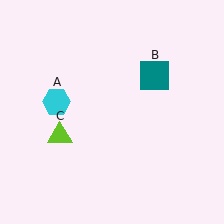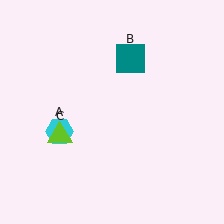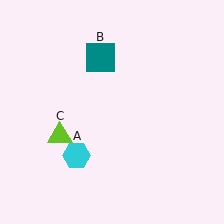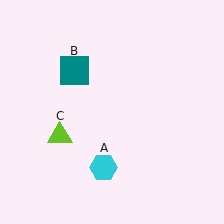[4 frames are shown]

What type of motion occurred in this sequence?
The cyan hexagon (object A), teal square (object B) rotated counterclockwise around the center of the scene.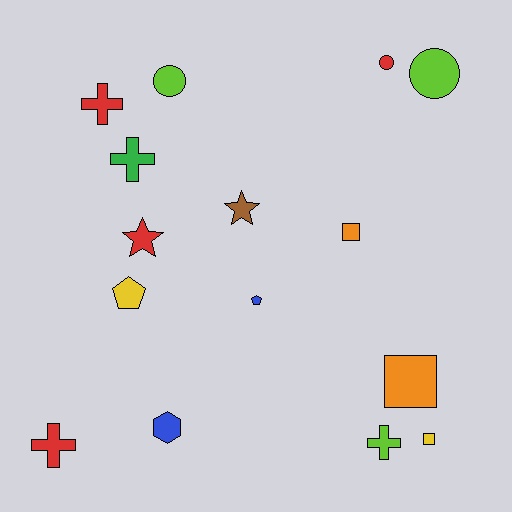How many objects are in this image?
There are 15 objects.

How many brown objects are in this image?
There is 1 brown object.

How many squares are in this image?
There are 3 squares.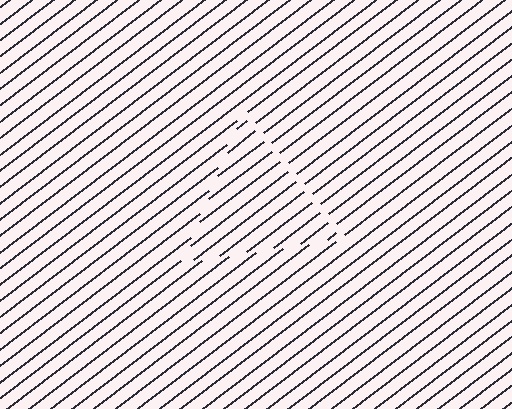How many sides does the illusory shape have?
3 sides — the line-ends trace a triangle.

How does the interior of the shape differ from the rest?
The interior of the shape contains the same grating, shifted by half a period — the contour is defined by the phase discontinuity where line-ends from the inner and outer gratings abut.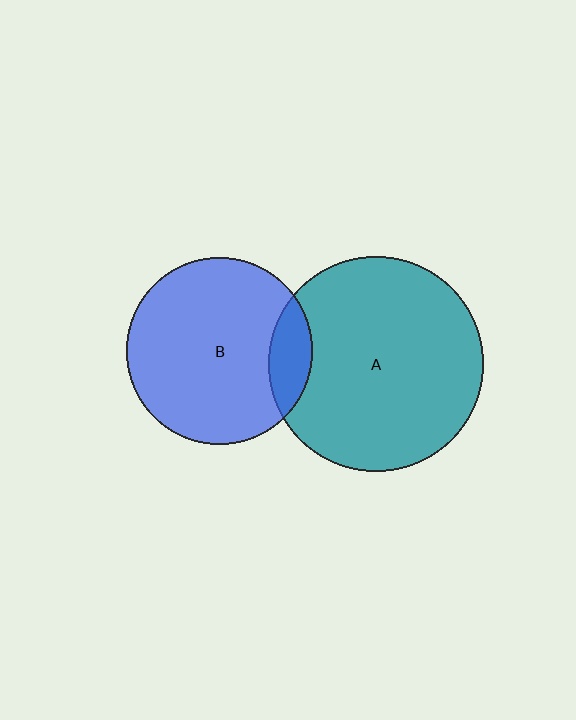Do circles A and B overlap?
Yes.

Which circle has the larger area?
Circle A (teal).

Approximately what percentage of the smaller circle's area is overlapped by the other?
Approximately 15%.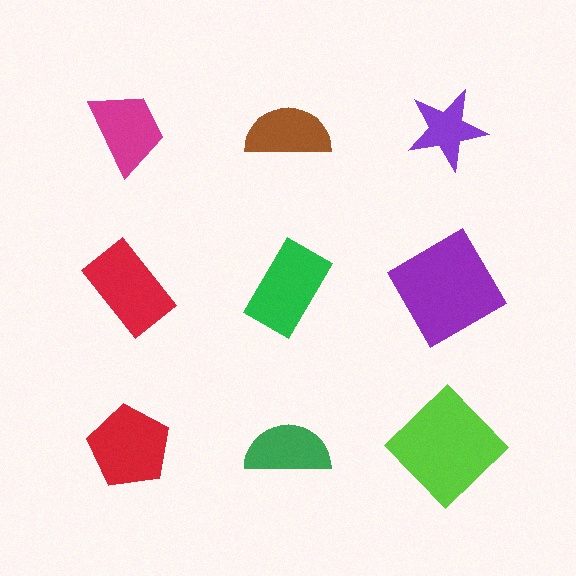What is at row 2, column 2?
A green rectangle.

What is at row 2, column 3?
A purple square.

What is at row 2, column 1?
A red rectangle.